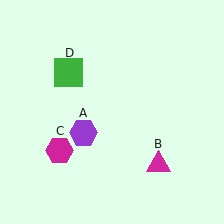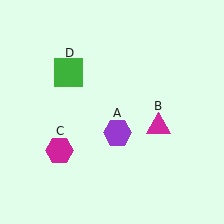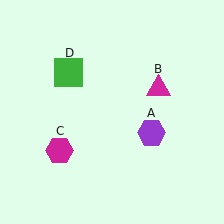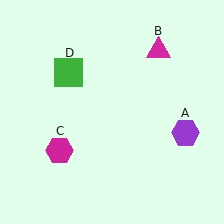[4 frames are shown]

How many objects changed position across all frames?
2 objects changed position: purple hexagon (object A), magenta triangle (object B).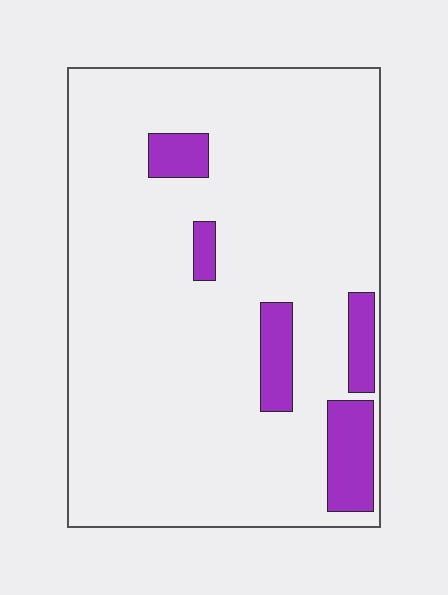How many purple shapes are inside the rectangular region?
5.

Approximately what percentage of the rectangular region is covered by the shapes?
Approximately 10%.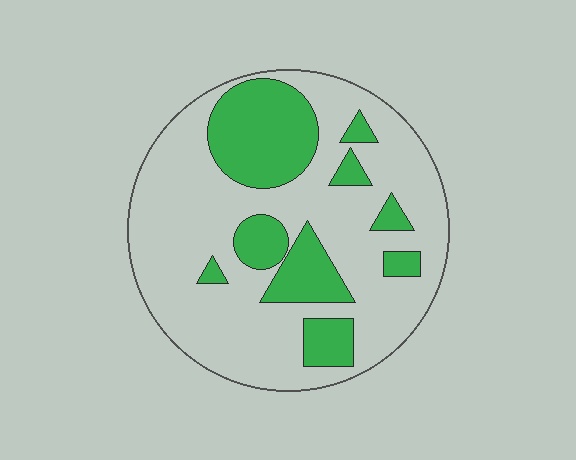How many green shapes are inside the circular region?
9.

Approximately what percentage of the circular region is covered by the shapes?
Approximately 30%.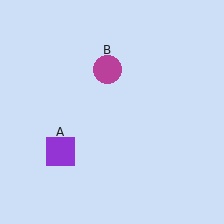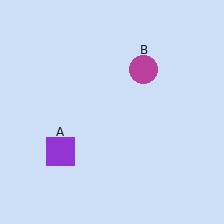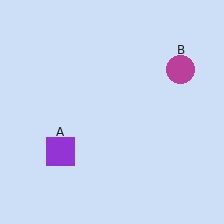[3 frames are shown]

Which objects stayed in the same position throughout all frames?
Purple square (object A) remained stationary.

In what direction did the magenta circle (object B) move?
The magenta circle (object B) moved right.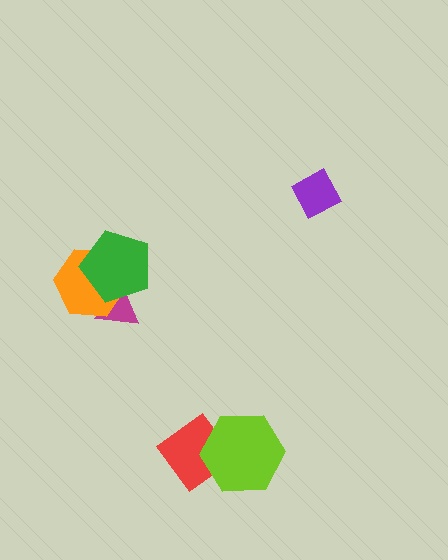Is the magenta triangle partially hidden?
Yes, it is partially covered by another shape.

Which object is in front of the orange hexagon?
The green pentagon is in front of the orange hexagon.